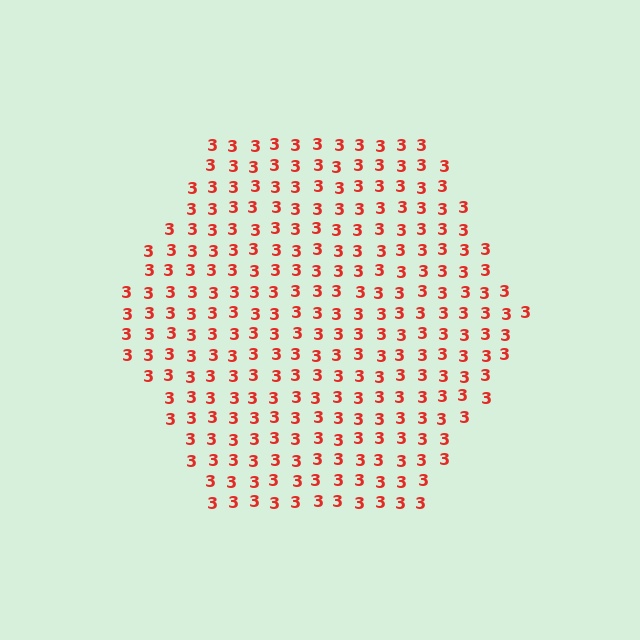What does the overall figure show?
The overall figure shows a hexagon.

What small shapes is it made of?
It is made of small digit 3's.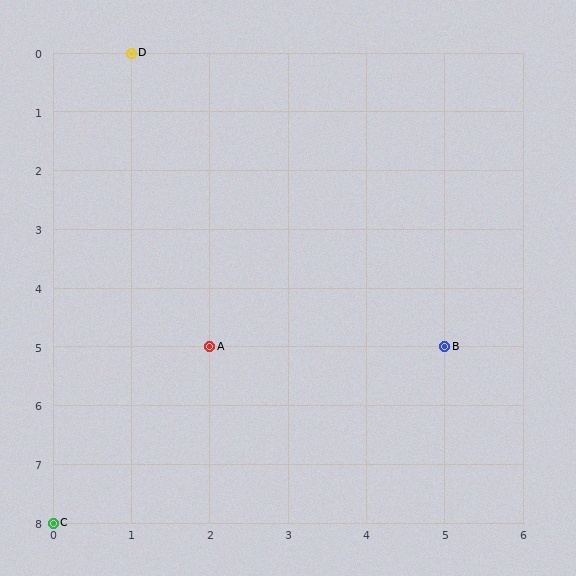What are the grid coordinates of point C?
Point C is at grid coordinates (0, 8).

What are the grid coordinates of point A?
Point A is at grid coordinates (2, 5).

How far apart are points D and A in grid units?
Points D and A are 1 column and 5 rows apart (about 5.1 grid units diagonally).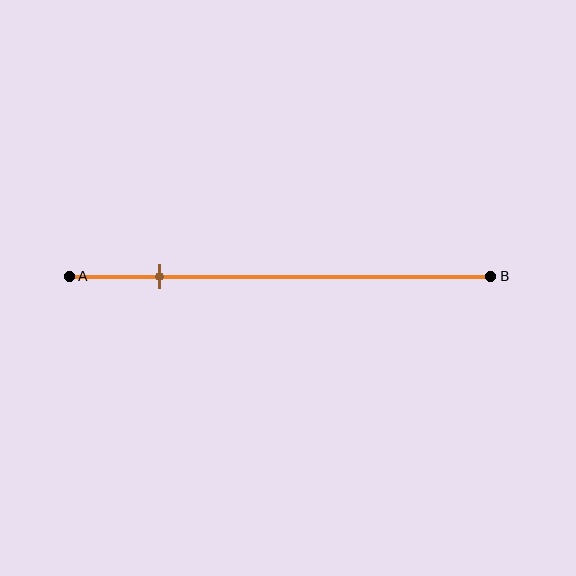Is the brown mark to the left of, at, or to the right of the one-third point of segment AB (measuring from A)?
The brown mark is to the left of the one-third point of segment AB.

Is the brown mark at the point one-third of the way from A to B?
No, the mark is at about 20% from A, not at the 33% one-third point.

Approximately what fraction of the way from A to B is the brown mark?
The brown mark is approximately 20% of the way from A to B.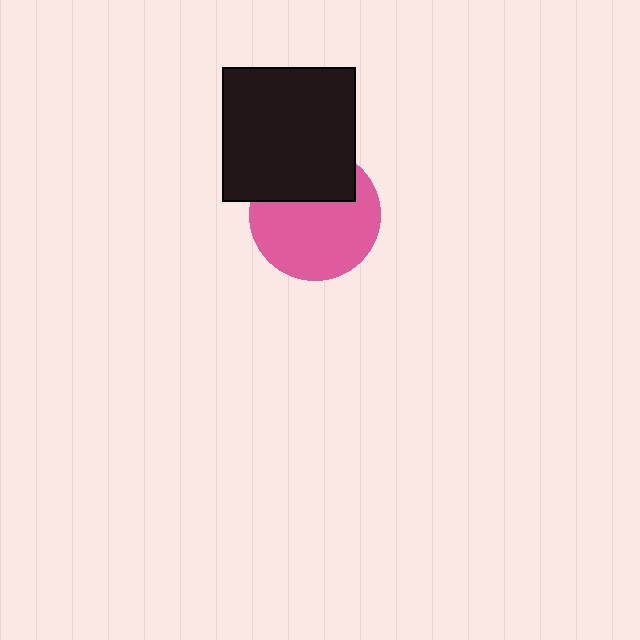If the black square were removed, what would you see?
You would see the complete pink circle.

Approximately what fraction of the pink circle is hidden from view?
Roughly 33% of the pink circle is hidden behind the black square.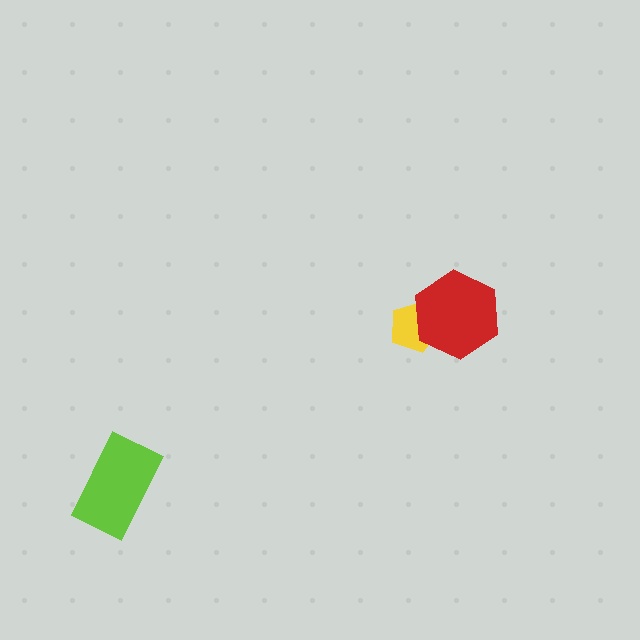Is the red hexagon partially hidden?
No, no other shape covers it.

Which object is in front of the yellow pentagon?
The red hexagon is in front of the yellow pentagon.